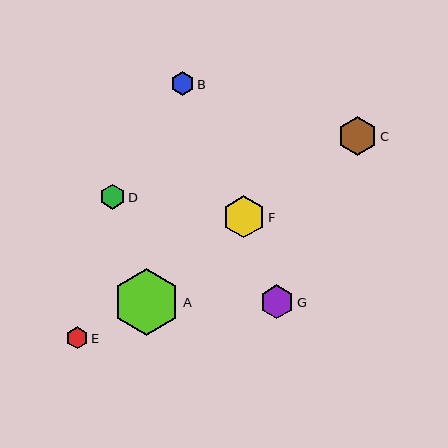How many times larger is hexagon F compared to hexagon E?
Hexagon F is approximately 1.9 times the size of hexagon E.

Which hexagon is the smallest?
Hexagon E is the smallest with a size of approximately 22 pixels.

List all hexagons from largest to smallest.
From largest to smallest: A, F, C, G, D, B, E.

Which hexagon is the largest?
Hexagon A is the largest with a size of approximately 67 pixels.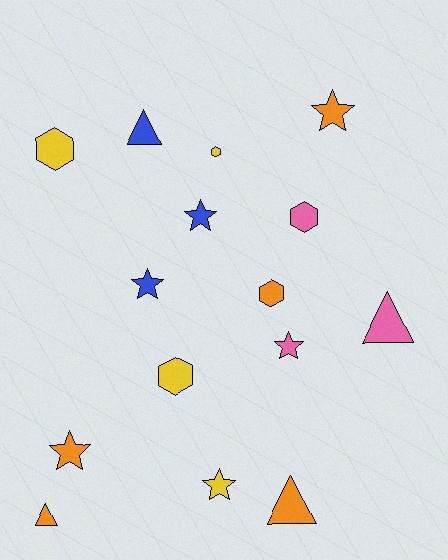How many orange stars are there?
There are 2 orange stars.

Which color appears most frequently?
Orange, with 5 objects.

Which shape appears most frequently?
Star, with 6 objects.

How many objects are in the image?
There are 15 objects.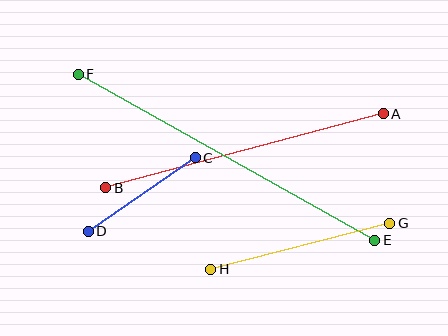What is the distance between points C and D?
The distance is approximately 130 pixels.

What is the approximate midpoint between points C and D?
The midpoint is at approximately (142, 195) pixels.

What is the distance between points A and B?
The distance is approximately 287 pixels.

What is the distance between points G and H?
The distance is approximately 185 pixels.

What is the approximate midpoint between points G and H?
The midpoint is at approximately (300, 246) pixels.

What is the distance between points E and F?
The distance is approximately 340 pixels.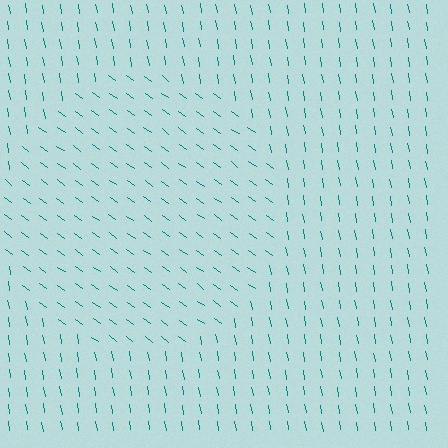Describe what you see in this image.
The image is filled with small teal line segments. A circle region in the image has lines oriented differently from the surrounding lines, creating a visible texture boundary.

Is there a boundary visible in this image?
Yes, there is a texture boundary formed by a change in line orientation.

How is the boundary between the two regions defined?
The boundary is defined purely by a change in line orientation (approximately 45 degrees difference). All lines are the same color and thickness.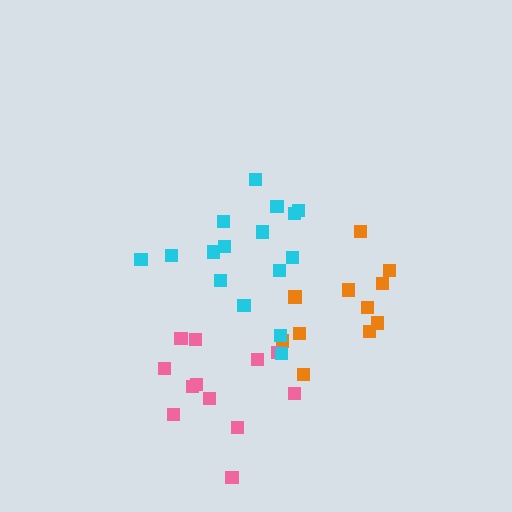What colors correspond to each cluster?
The clusters are colored: orange, pink, cyan.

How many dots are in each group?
Group 1: 11 dots, Group 2: 12 dots, Group 3: 16 dots (39 total).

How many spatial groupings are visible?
There are 3 spatial groupings.